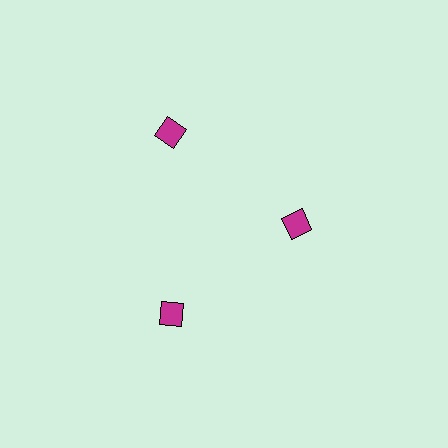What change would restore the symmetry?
The symmetry would be restored by moving it outward, back onto the ring so that all 3 diamonds sit at equal angles and equal distance from the center.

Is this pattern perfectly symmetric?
No. The 3 magenta diamonds are arranged in a ring, but one element near the 3 o'clock position is pulled inward toward the center, breaking the 3-fold rotational symmetry.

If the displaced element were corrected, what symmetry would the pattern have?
It would have 3-fold rotational symmetry — the pattern would map onto itself every 120 degrees.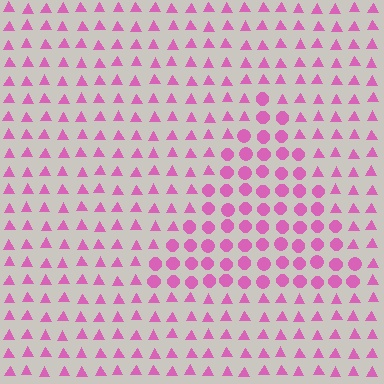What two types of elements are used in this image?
The image uses circles inside the triangle region and triangles outside it.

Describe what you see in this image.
The image is filled with small pink elements arranged in a uniform grid. A triangle-shaped region contains circles, while the surrounding area contains triangles. The boundary is defined purely by the change in element shape.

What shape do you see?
I see a triangle.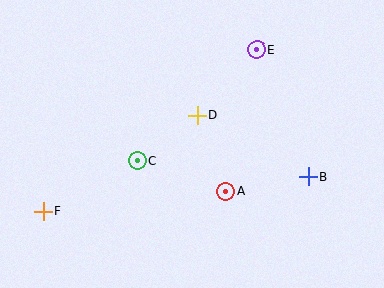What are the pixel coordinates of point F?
Point F is at (43, 212).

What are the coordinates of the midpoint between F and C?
The midpoint between F and C is at (90, 186).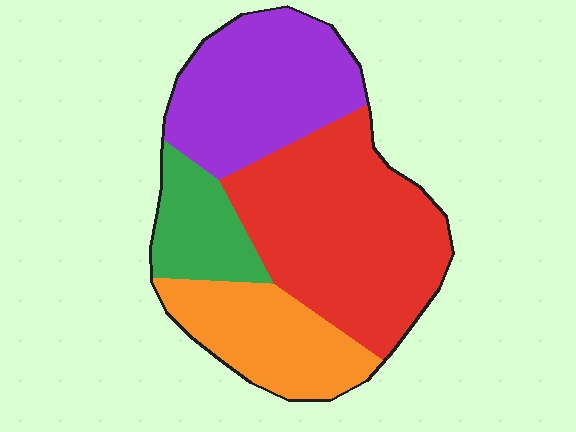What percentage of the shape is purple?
Purple covers around 30% of the shape.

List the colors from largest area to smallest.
From largest to smallest: red, purple, orange, green.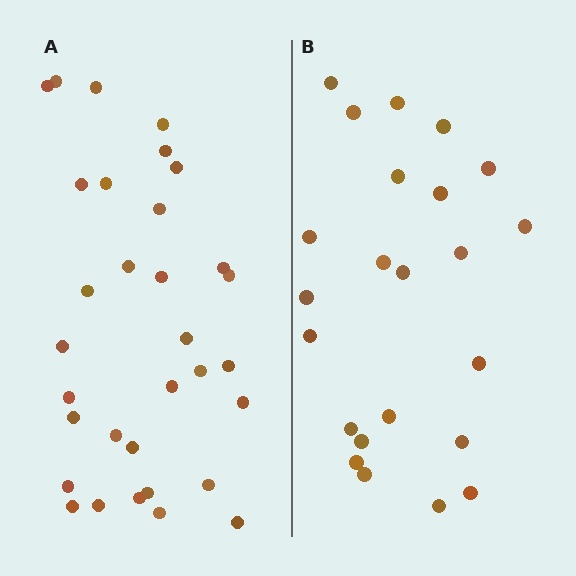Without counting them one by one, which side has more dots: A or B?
Region A (the left region) has more dots.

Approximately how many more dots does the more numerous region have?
Region A has roughly 8 or so more dots than region B.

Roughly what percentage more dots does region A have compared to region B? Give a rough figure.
About 40% more.